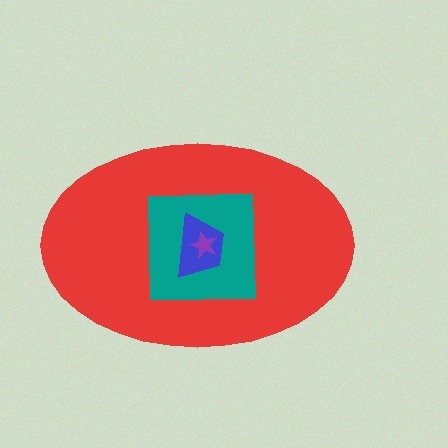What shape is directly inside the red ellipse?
The teal square.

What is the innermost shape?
The purple star.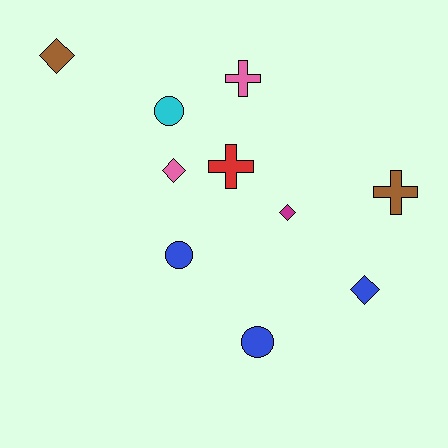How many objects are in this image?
There are 10 objects.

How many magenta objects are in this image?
There is 1 magenta object.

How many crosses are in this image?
There are 3 crosses.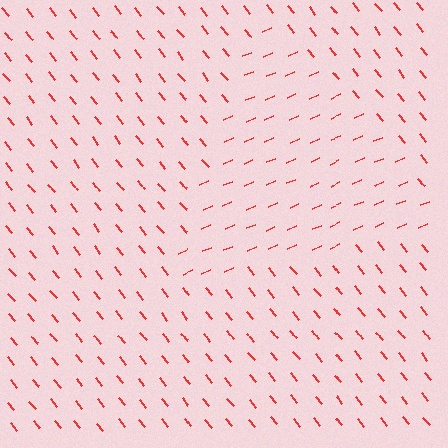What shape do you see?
I see a triangle.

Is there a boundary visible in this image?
Yes, there is a texture boundary formed by a change in line orientation.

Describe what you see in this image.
The image is filled with small red line segments. A triangle region in the image has lines oriented differently from the surrounding lines, creating a visible texture boundary.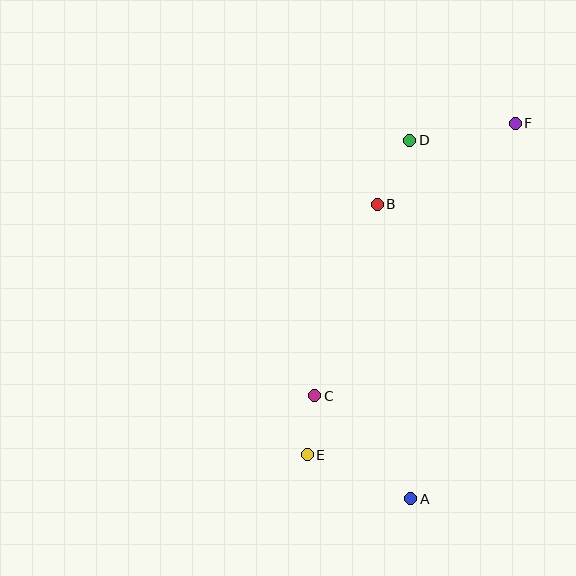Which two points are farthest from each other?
Points E and F are farthest from each other.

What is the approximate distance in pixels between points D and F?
The distance between D and F is approximately 107 pixels.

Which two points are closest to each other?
Points C and E are closest to each other.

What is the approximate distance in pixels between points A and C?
The distance between A and C is approximately 141 pixels.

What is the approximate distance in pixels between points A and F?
The distance between A and F is approximately 390 pixels.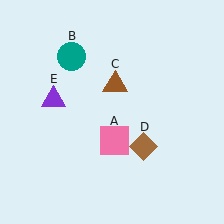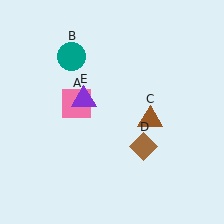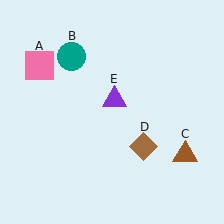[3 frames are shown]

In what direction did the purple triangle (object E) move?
The purple triangle (object E) moved right.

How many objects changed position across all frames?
3 objects changed position: pink square (object A), brown triangle (object C), purple triangle (object E).